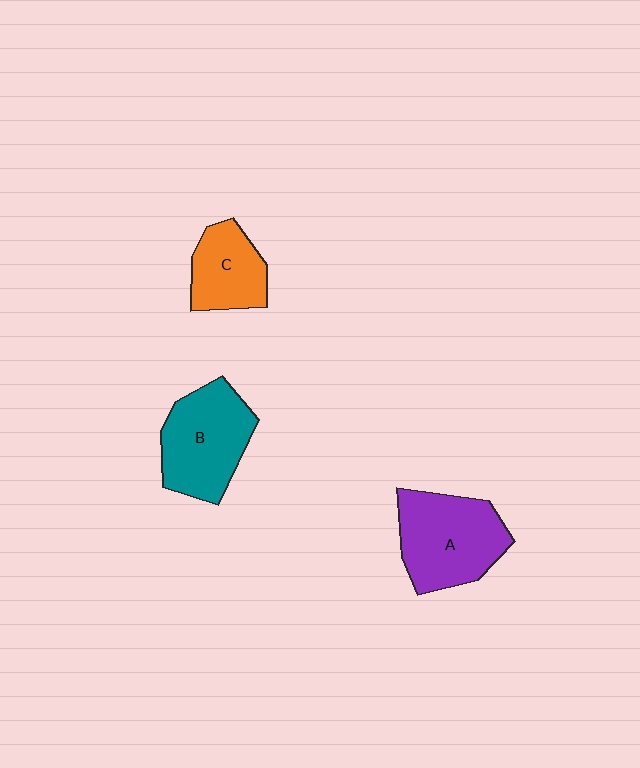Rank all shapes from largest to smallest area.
From largest to smallest: A (purple), B (teal), C (orange).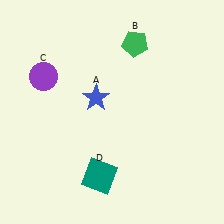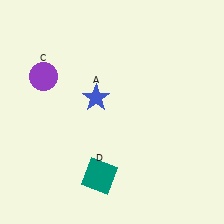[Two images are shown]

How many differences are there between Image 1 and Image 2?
There is 1 difference between the two images.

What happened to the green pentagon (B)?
The green pentagon (B) was removed in Image 2. It was in the top-right area of Image 1.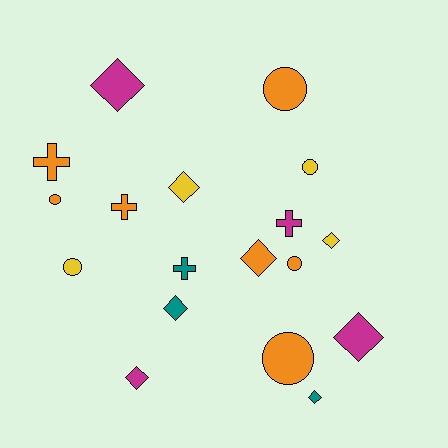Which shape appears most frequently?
Diamond, with 8 objects.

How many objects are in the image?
There are 18 objects.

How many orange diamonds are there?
There is 1 orange diamond.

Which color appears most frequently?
Orange, with 7 objects.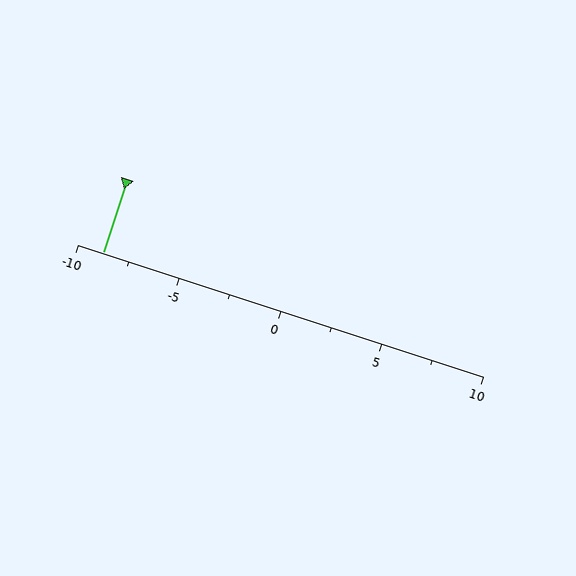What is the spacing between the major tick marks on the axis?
The major ticks are spaced 5 apart.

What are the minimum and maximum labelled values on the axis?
The axis runs from -10 to 10.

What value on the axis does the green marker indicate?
The marker indicates approximately -8.8.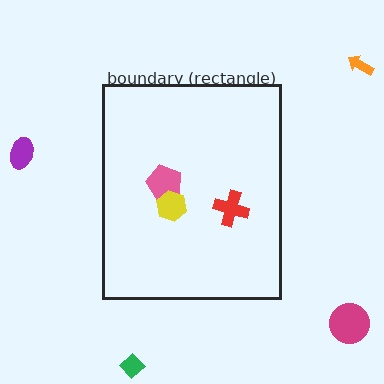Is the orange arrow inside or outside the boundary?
Outside.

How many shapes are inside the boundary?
3 inside, 4 outside.